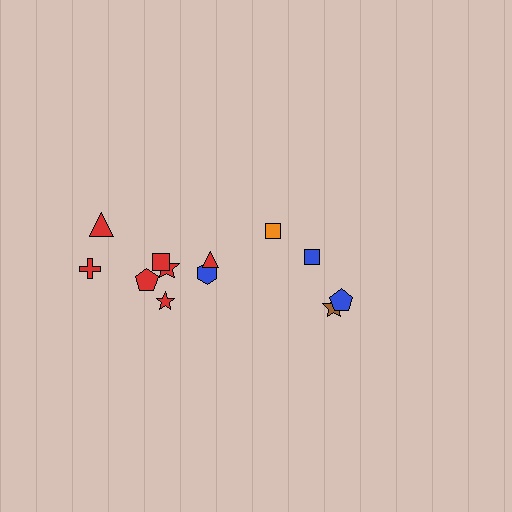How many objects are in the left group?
There are 8 objects.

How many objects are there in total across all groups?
There are 12 objects.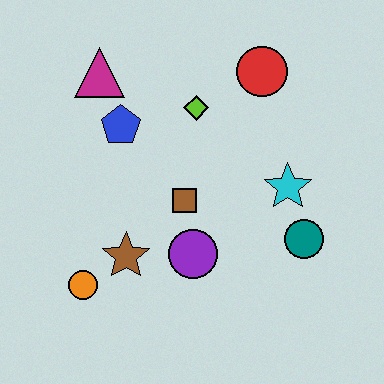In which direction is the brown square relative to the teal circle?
The brown square is to the left of the teal circle.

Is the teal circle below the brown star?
No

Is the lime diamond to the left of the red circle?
Yes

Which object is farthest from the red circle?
The orange circle is farthest from the red circle.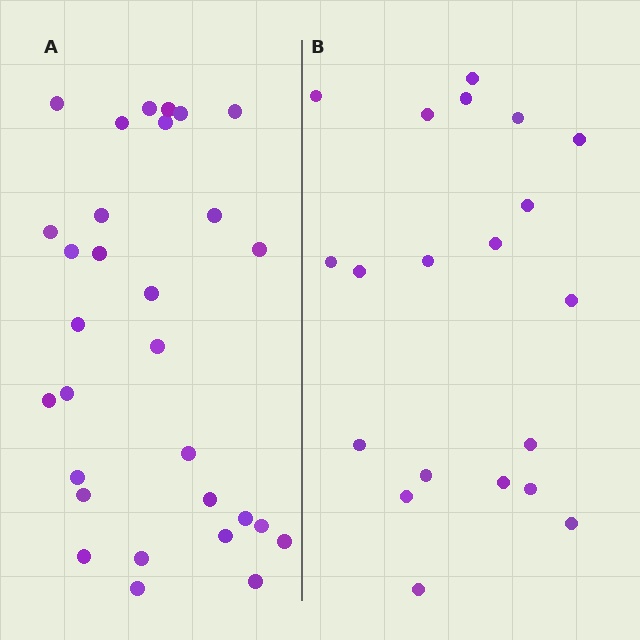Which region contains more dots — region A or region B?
Region A (the left region) has more dots.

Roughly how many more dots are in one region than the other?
Region A has roughly 10 or so more dots than region B.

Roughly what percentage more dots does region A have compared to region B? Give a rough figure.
About 50% more.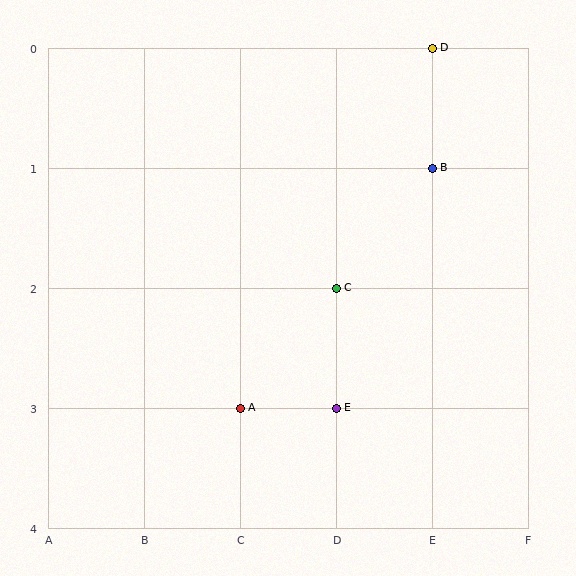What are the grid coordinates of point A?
Point A is at grid coordinates (C, 3).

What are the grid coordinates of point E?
Point E is at grid coordinates (D, 3).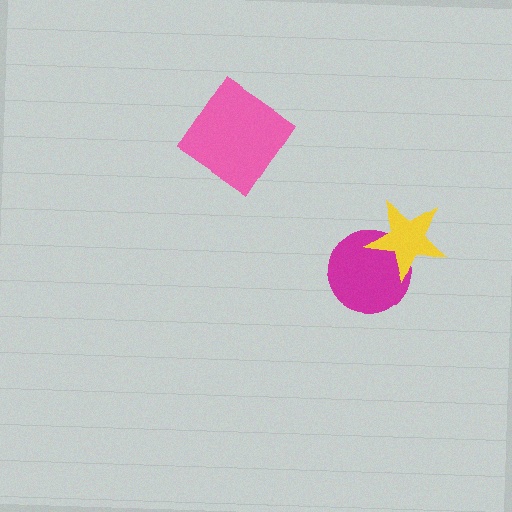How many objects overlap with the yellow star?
1 object overlaps with the yellow star.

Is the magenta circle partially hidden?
Yes, it is partially covered by another shape.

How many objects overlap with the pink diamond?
0 objects overlap with the pink diamond.